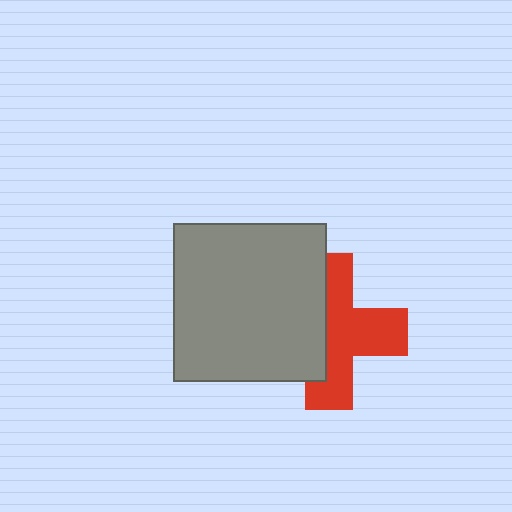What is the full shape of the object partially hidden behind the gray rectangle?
The partially hidden object is a red cross.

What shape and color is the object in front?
The object in front is a gray rectangle.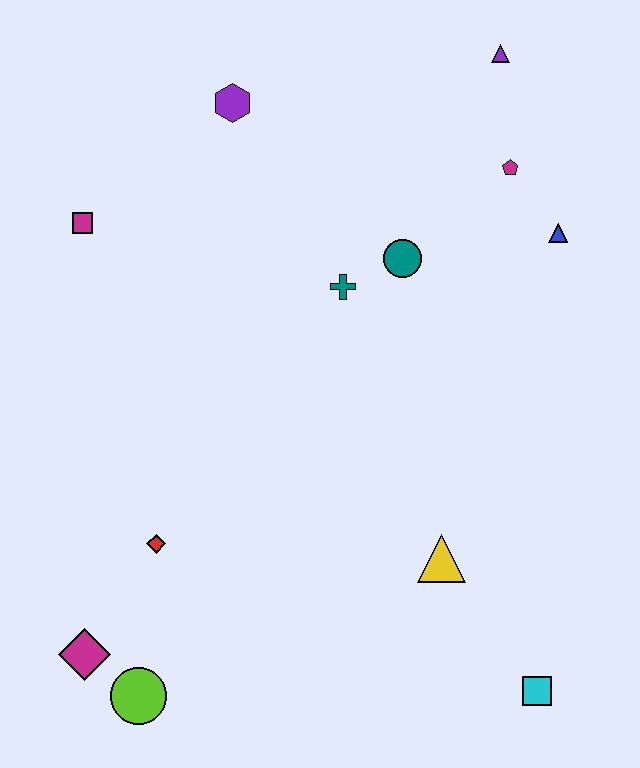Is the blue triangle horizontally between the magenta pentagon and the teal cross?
No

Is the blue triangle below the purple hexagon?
Yes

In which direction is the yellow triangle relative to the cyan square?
The yellow triangle is above the cyan square.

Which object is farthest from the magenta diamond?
The purple triangle is farthest from the magenta diamond.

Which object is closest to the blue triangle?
The magenta pentagon is closest to the blue triangle.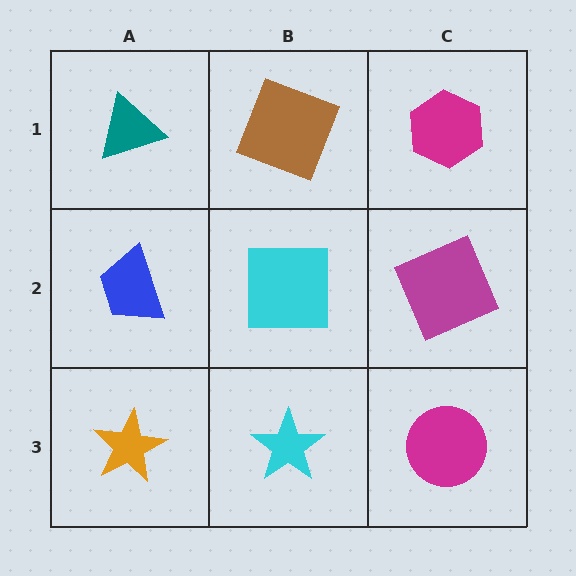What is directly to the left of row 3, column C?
A cyan star.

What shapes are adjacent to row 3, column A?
A blue trapezoid (row 2, column A), a cyan star (row 3, column B).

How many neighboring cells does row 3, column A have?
2.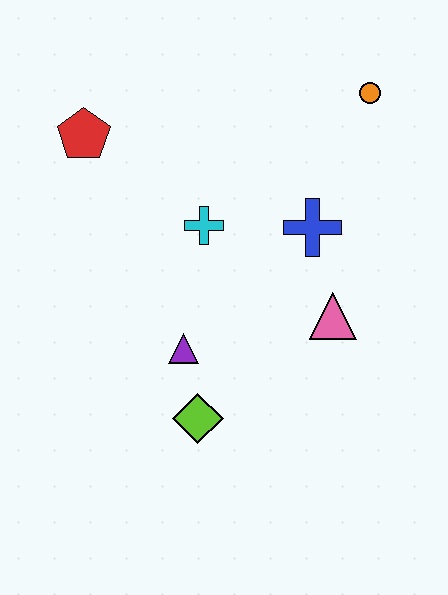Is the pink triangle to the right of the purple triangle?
Yes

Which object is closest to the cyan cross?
The blue cross is closest to the cyan cross.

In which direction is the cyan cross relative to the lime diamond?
The cyan cross is above the lime diamond.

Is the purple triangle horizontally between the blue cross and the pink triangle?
No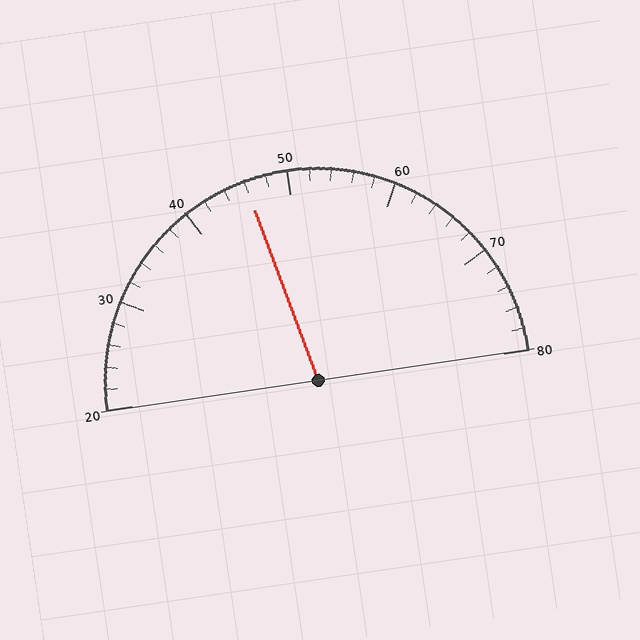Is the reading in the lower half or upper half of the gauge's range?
The reading is in the lower half of the range (20 to 80).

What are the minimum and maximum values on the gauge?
The gauge ranges from 20 to 80.